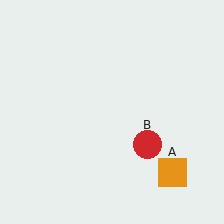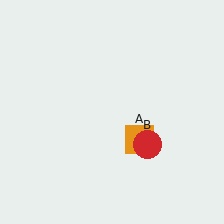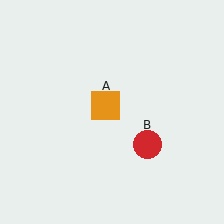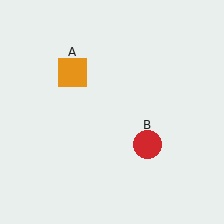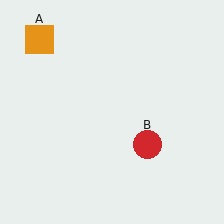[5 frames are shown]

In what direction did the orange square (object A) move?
The orange square (object A) moved up and to the left.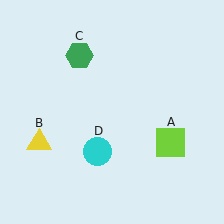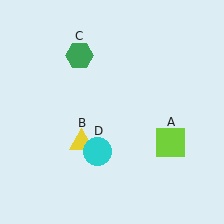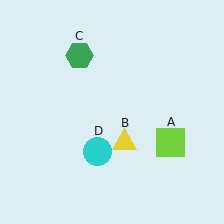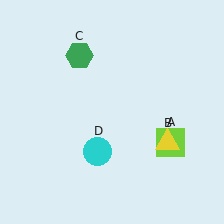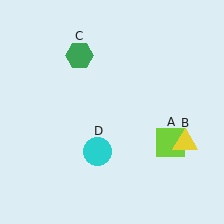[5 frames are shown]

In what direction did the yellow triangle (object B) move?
The yellow triangle (object B) moved right.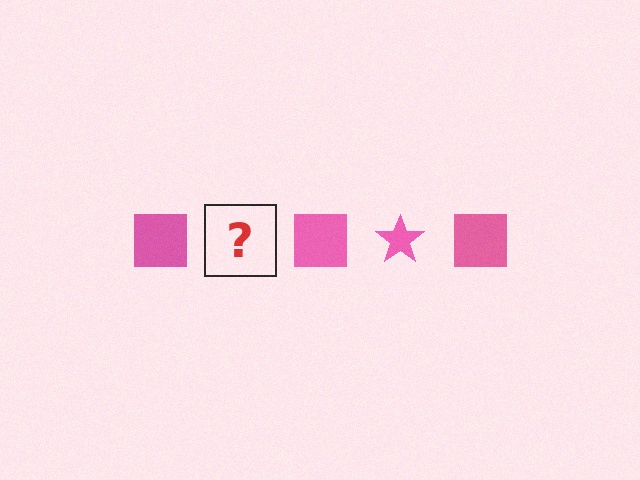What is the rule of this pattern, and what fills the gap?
The rule is that the pattern cycles through square, star shapes in pink. The gap should be filled with a pink star.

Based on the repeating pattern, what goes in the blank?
The blank should be a pink star.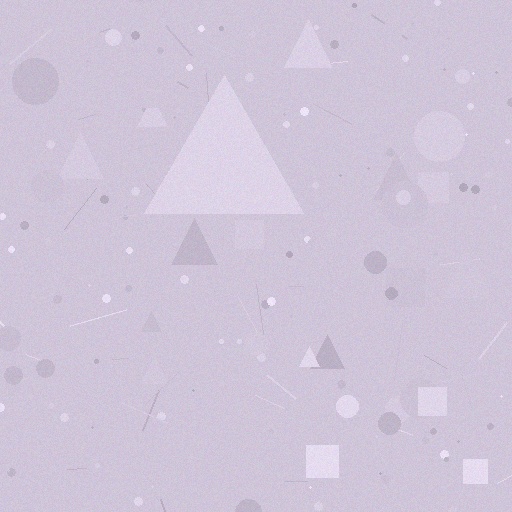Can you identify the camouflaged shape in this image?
The camouflaged shape is a triangle.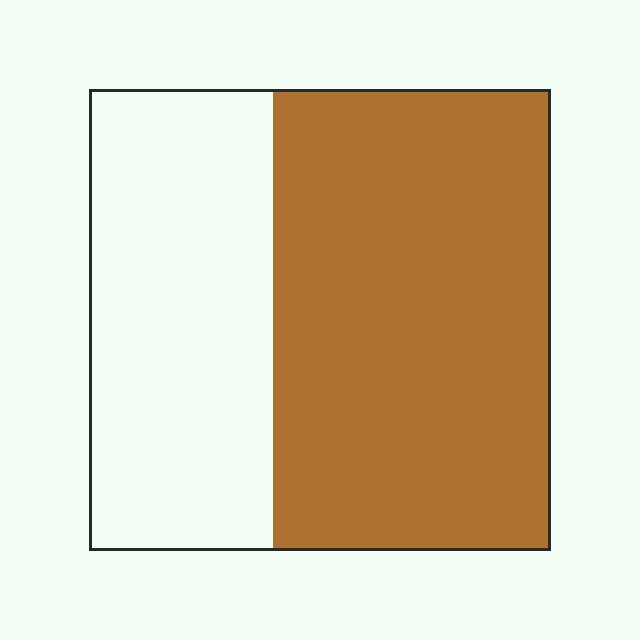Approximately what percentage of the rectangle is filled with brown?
Approximately 60%.